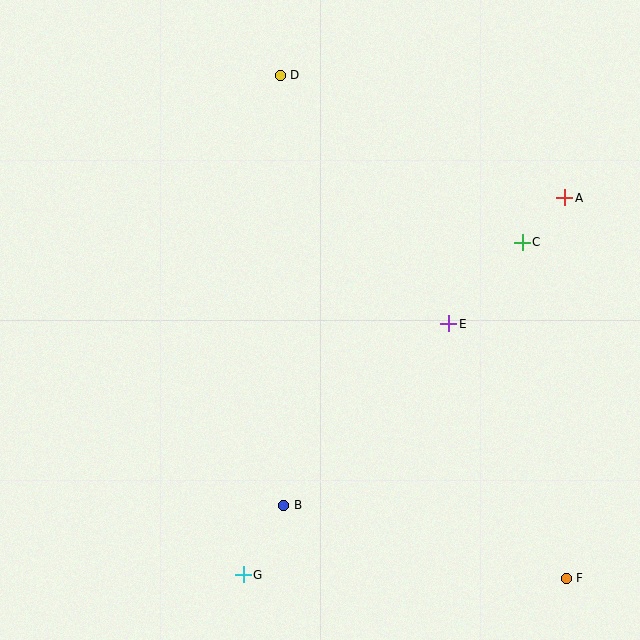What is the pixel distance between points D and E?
The distance between D and E is 300 pixels.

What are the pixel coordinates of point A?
Point A is at (565, 198).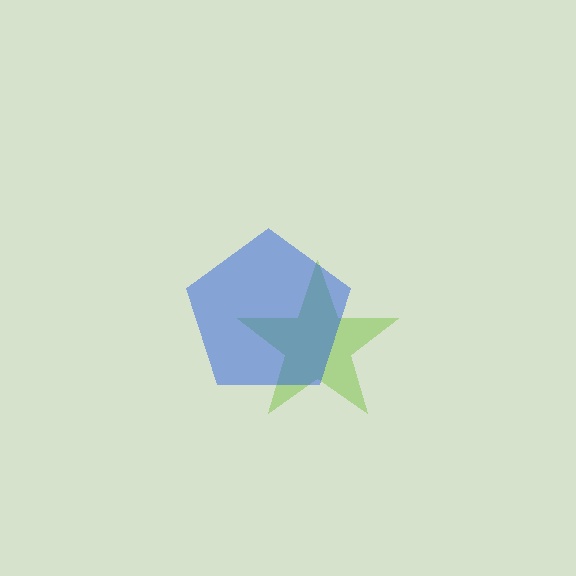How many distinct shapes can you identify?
There are 2 distinct shapes: a lime star, a blue pentagon.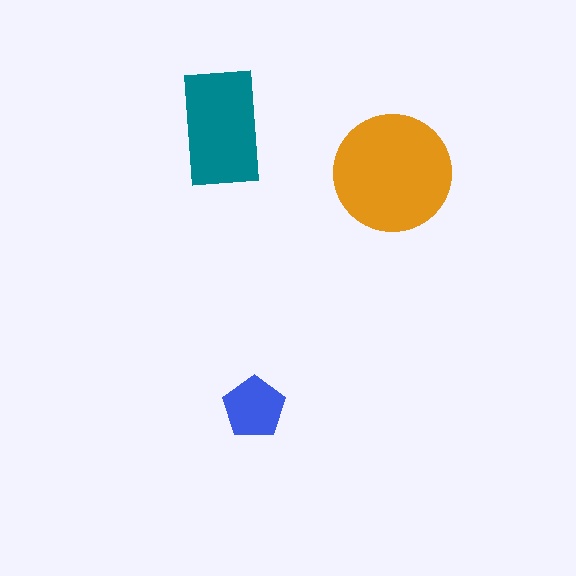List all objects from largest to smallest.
The orange circle, the teal rectangle, the blue pentagon.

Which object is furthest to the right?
The orange circle is rightmost.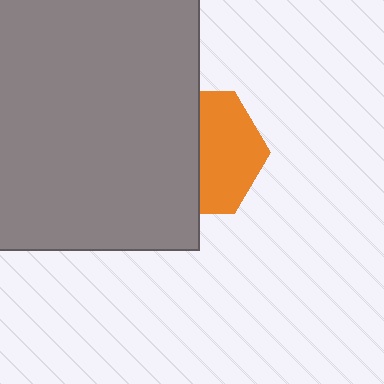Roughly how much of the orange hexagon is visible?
About half of it is visible (roughly 50%).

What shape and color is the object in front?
The object in front is a gray rectangle.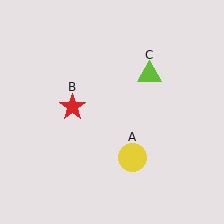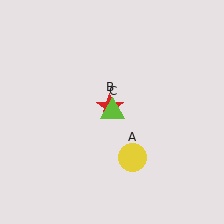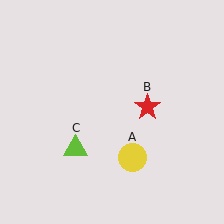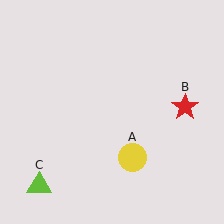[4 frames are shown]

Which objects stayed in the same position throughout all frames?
Yellow circle (object A) remained stationary.